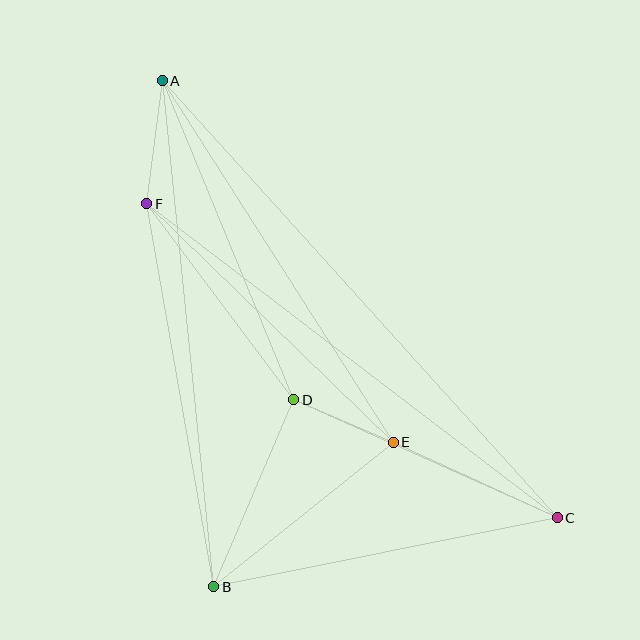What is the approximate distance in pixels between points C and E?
The distance between C and E is approximately 180 pixels.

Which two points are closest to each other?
Points D and E are closest to each other.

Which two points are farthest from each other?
Points A and C are farthest from each other.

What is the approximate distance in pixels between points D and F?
The distance between D and F is approximately 245 pixels.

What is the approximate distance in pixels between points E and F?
The distance between E and F is approximately 343 pixels.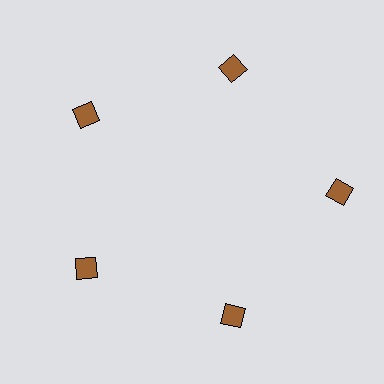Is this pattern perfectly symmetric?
No. The 5 brown diamonds are arranged in a ring, but one element near the 3 o'clock position is pushed outward from the center, breaking the 5-fold rotational symmetry.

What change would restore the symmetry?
The symmetry would be restored by moving it inward, back onto the ring so that all 5 diamonds sit at equal angles and equal distance from the center.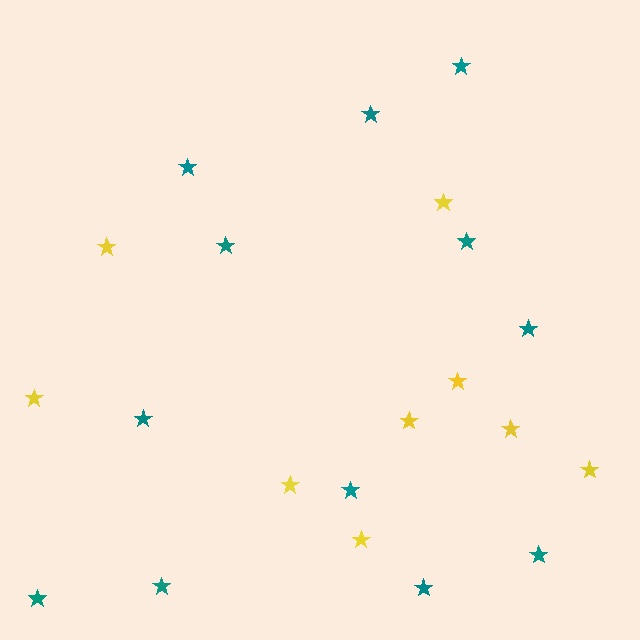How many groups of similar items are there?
There are 2 groups: one group of yellow stars (9) and one group of teal stars (12).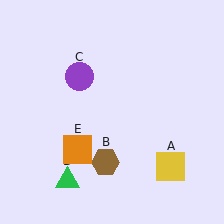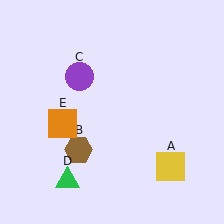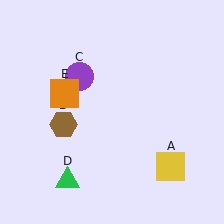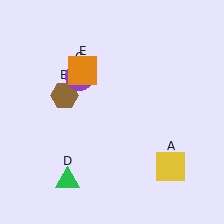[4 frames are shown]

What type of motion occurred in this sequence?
The brown hexagon (object B), orange square (object E) rotated clockwise around the center of the scene.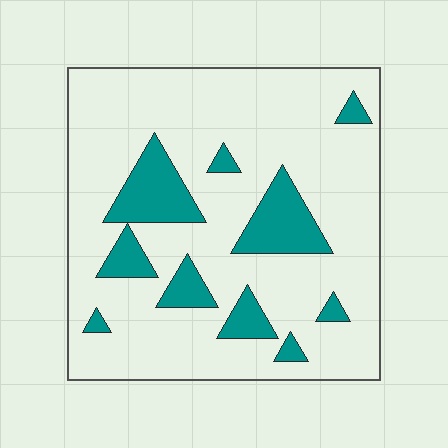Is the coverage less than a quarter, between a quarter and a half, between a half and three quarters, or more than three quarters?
Less than a quarter.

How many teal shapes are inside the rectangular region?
10.